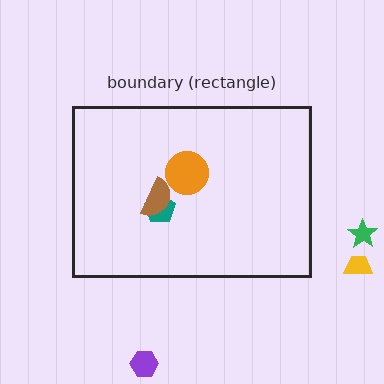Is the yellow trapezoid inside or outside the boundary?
Outside.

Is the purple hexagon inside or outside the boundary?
Outside.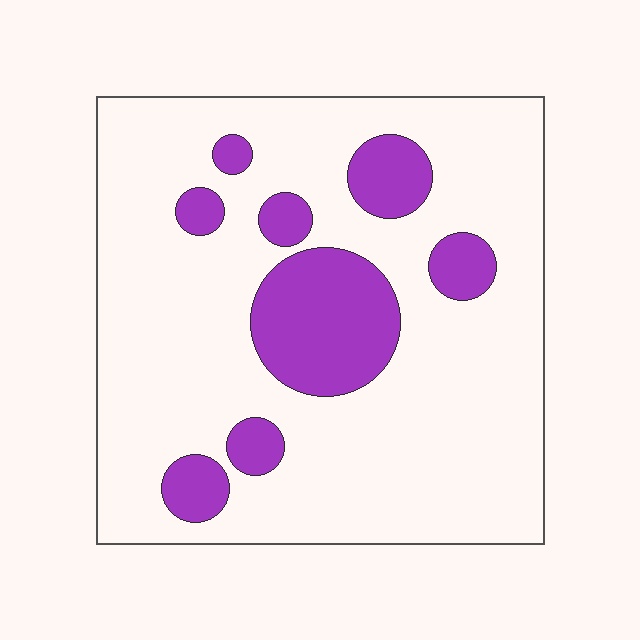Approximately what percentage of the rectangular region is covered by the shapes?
Approximately 20%.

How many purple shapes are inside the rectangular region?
8.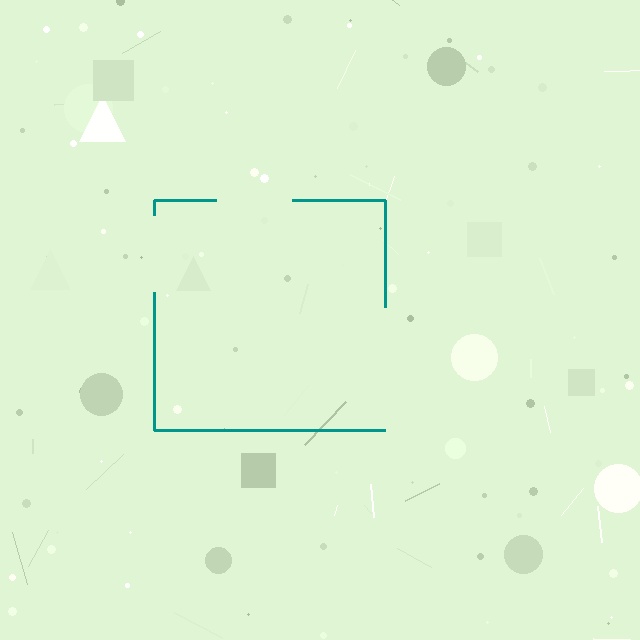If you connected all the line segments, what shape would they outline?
They would outline a square.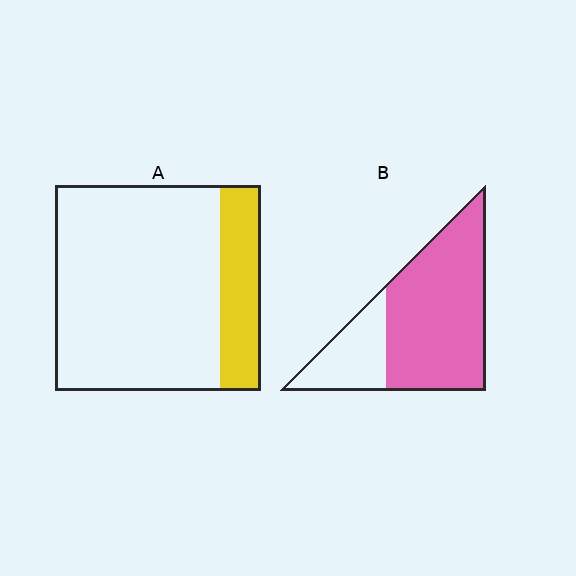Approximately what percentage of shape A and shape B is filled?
A is approximately 20% and B is approximately 75%.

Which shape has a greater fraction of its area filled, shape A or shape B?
Shape B.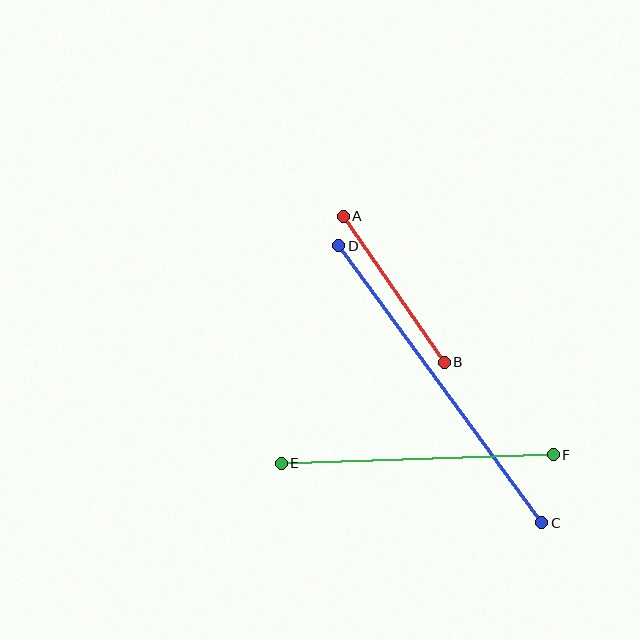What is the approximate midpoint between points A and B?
The midpoint is at approximately (394, 289) pixels.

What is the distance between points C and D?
The distance is approximately 343 pixels.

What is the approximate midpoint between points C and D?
The midpoint is at approximately (440, 384) pixels.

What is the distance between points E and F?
The distance is approximately 272 pixels.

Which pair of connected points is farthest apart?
Points C and D are farthest apart.